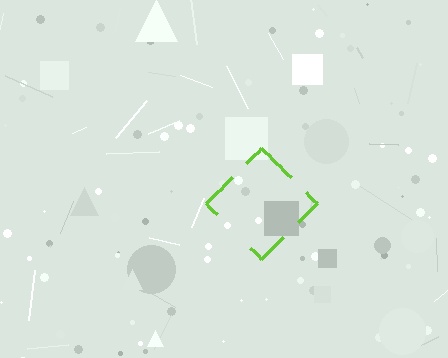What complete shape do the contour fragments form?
The contour fragments form a diamond.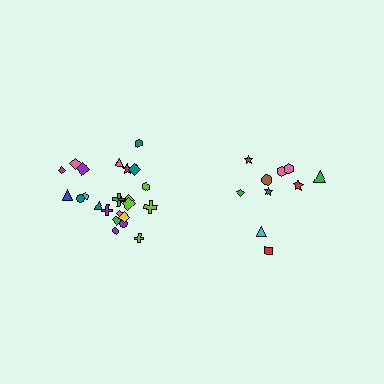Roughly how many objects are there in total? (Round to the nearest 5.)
Roughly 35 objects in total.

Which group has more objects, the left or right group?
The left group.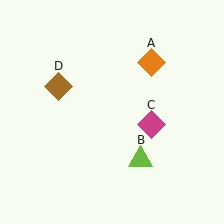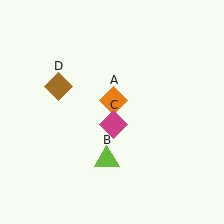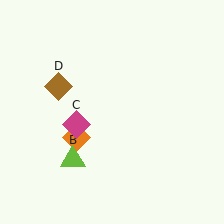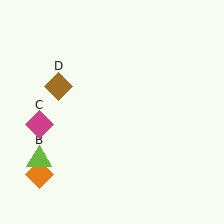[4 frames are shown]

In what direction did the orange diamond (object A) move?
The orange diamond (object A) moved down and to the left.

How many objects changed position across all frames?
3 objects changed position: orange diamond (object A), lime triangle (object B), magenta diamond (object C).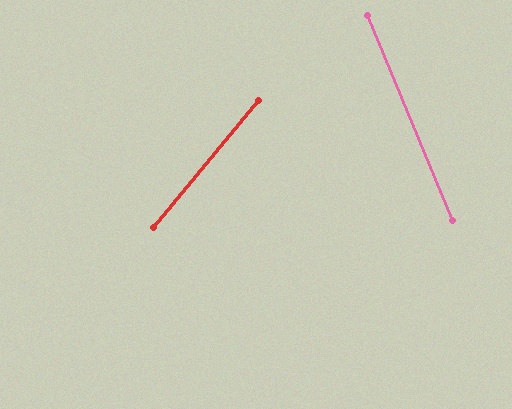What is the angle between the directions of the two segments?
Approximately 62 degrees.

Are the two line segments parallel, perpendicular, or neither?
Neither parallel nor perpendicular — they differ by about 62°.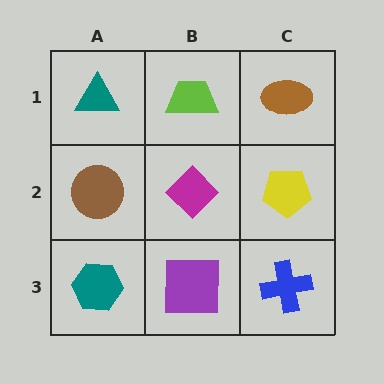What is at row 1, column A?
A teal triangle.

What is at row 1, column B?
A lime trapezoid.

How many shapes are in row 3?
3 shapes.